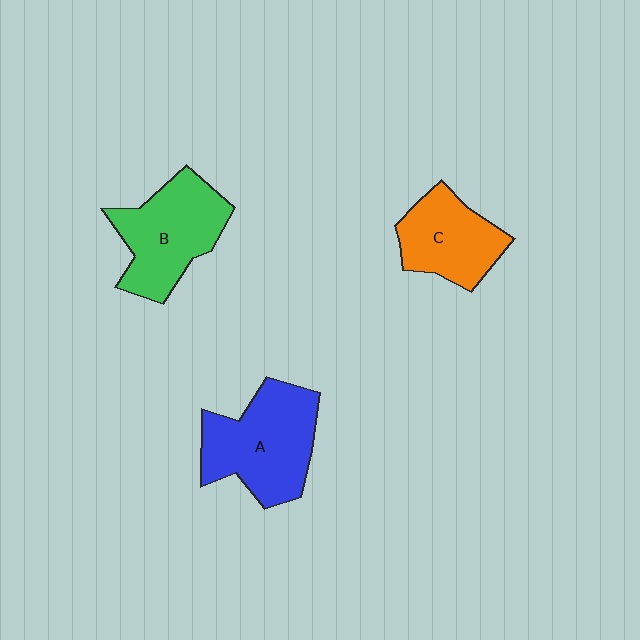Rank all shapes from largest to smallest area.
From largest to smallest: A (blue), B (green), C (orange).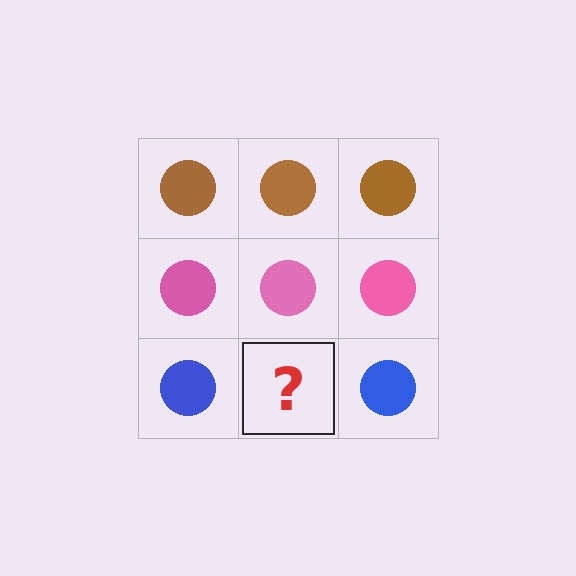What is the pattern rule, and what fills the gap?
The rule is that each row has a consistent color. The gap should be filled with a blue circle.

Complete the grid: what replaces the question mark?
The question mark should be replaced with a blue circle.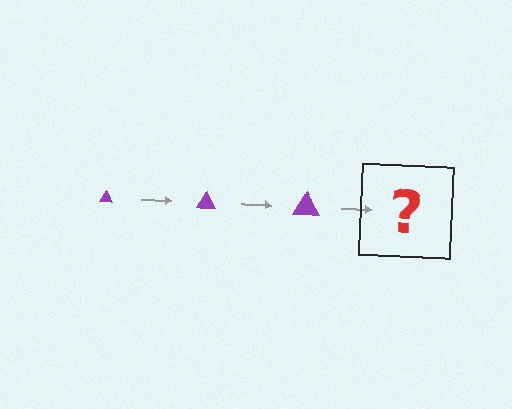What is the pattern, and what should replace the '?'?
The pattern is that the triangle gets progressively larger each step. The '?' should be a purple triangle, larger than the previous one.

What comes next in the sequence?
The next element should be a purple triangle, larger than the previous one.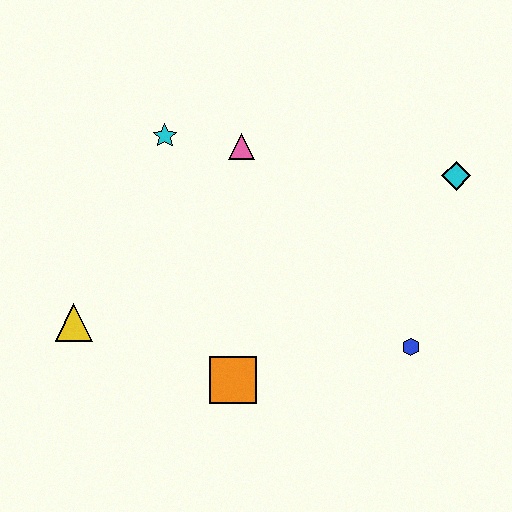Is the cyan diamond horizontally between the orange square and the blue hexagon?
No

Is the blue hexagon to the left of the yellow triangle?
No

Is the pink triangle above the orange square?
Yes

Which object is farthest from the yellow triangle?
The cyan diamond is farthest from the yellow triangle.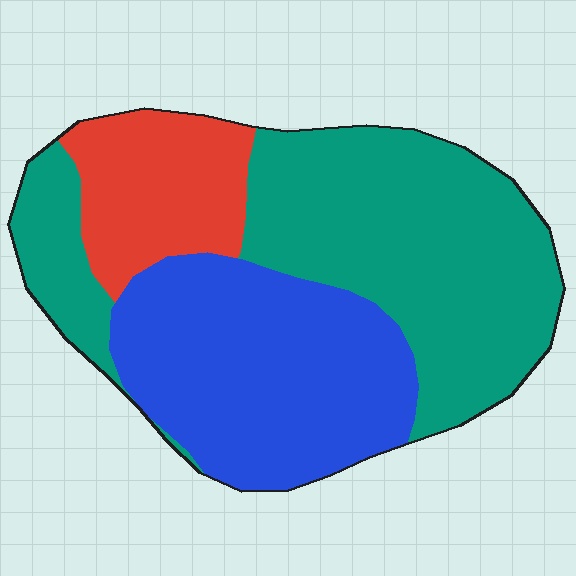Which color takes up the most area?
Teal, at roughly 50%.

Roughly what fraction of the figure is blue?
Blue takes up between a third and a half of the figure.